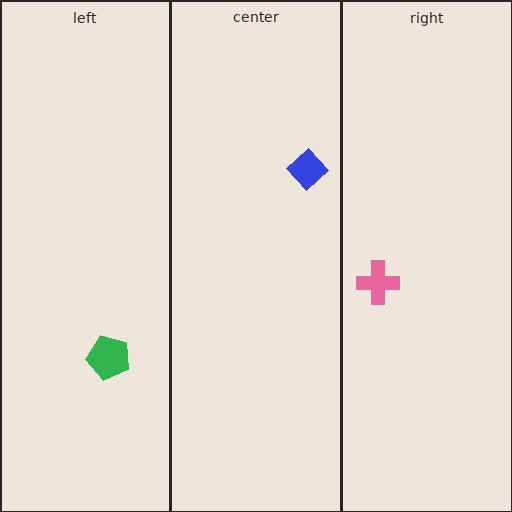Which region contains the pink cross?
The right region.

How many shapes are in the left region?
1.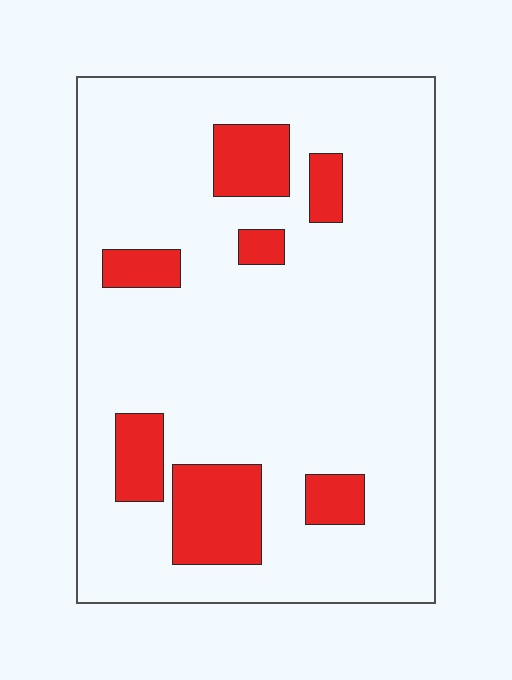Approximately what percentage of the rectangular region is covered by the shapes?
Approximately 15%.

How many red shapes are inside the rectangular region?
7.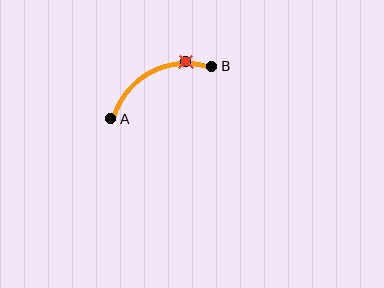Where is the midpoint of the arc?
The arc midpoint is the point on the curve farthest from the straight line joining A and B. It sits above that line.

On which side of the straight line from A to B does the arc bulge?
The arc bulges above the straight line connecting A and B.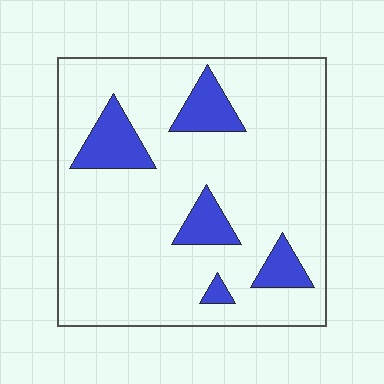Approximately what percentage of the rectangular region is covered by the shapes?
Approximately 15%.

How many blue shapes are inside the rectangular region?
5.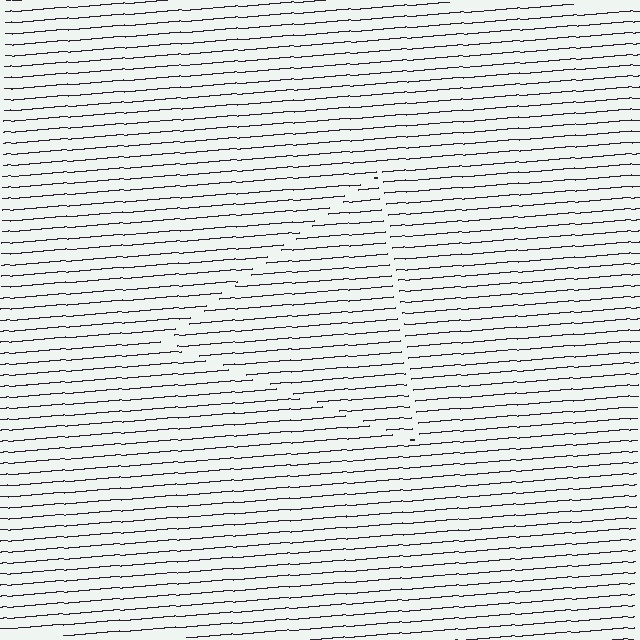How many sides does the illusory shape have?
3 sides — the line-ends trace a triangle.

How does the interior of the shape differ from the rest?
The interior of the shape contains the same grating, shifted by half a period — the contour is defined by the phase discontinuity where line-ends from the inner and outer gratings abut.